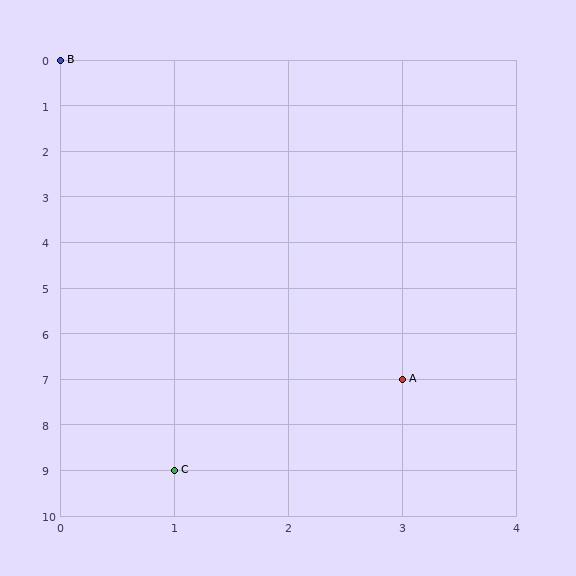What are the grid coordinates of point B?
Point B is at grid coordinates (0, 0).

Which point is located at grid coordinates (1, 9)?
Point C is at (1, 9).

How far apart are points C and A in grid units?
Points C and A are 2 columns and 2 rows apart (about 2.8 grid units diagonally).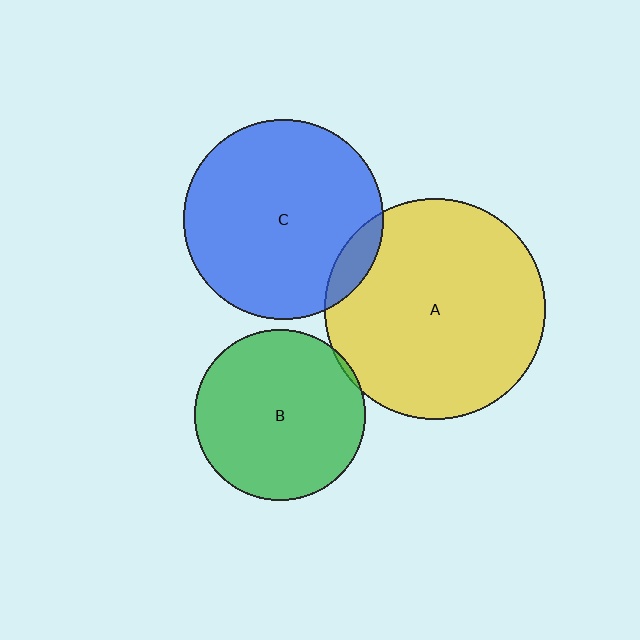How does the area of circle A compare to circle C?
Approximately 1.2 times.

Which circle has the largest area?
Circle A (yellow).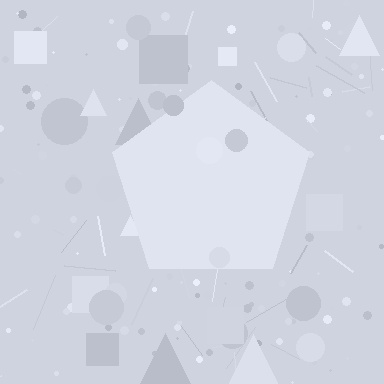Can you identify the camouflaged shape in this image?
The camouflaged shape is a pentagon.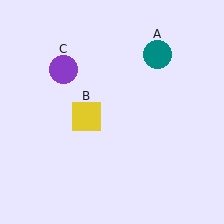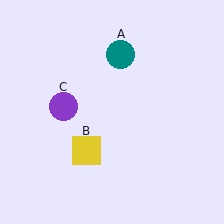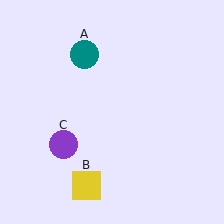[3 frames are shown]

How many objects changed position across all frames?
3 objects changed position: teal circle (object A), yellow square (object B), purple circle (object C).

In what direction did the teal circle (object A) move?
The teal circle (object A) moved left.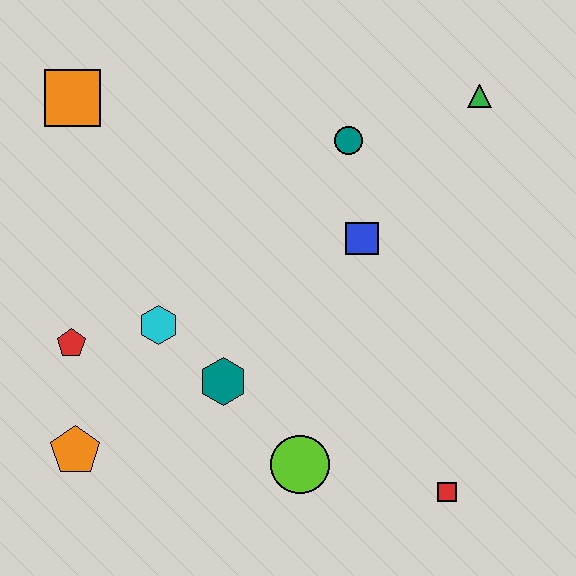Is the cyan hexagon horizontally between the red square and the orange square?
Yes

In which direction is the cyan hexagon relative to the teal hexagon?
The cyan hexagon is to the left of the teal hexagon.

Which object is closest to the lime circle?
The teal hexagon is closest to the lime circle.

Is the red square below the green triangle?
Yes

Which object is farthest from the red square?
The orange square is farthest from the red square.